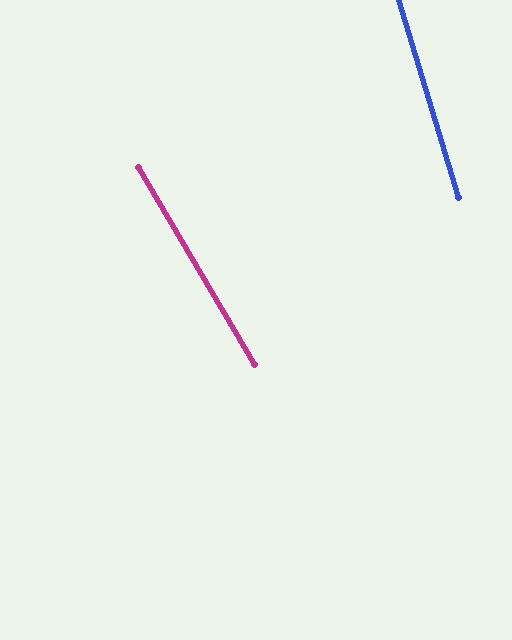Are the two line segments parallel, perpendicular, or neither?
Neither parallel nor perpendicular — they differ by about 14°.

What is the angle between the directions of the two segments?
Approximately 14 degrees.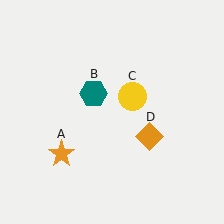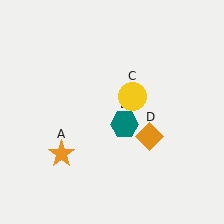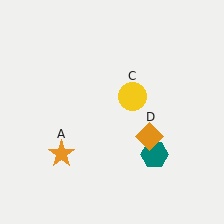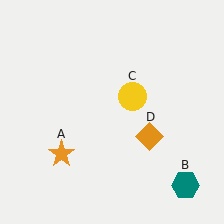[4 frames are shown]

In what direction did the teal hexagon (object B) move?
The teal hexagon (object B) moved down and to the right.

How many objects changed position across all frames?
1 object changed position: teal hexagon (object B).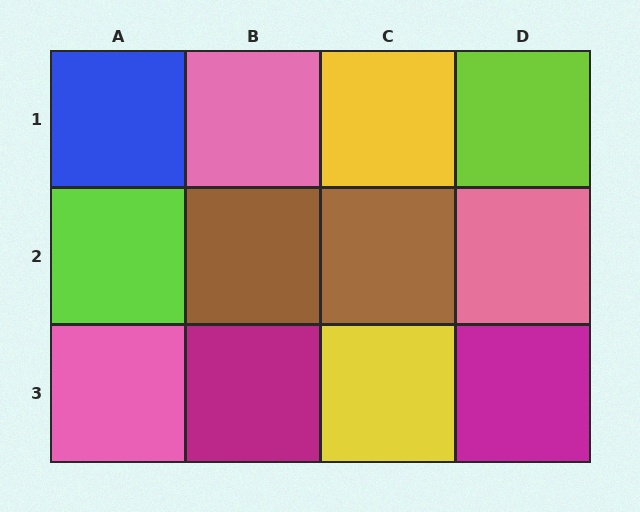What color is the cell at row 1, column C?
Yellow.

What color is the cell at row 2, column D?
Pink.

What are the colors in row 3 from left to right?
Pink, magenta, yellow, magenta.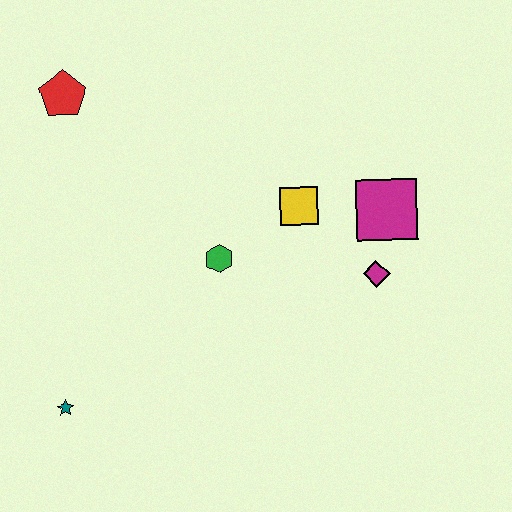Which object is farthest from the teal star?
The magenta square is farthest from the teal star.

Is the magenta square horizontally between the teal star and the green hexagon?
No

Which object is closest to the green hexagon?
The yellow square is closest to the green hexagon.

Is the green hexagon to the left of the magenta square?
Yes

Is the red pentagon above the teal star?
Yes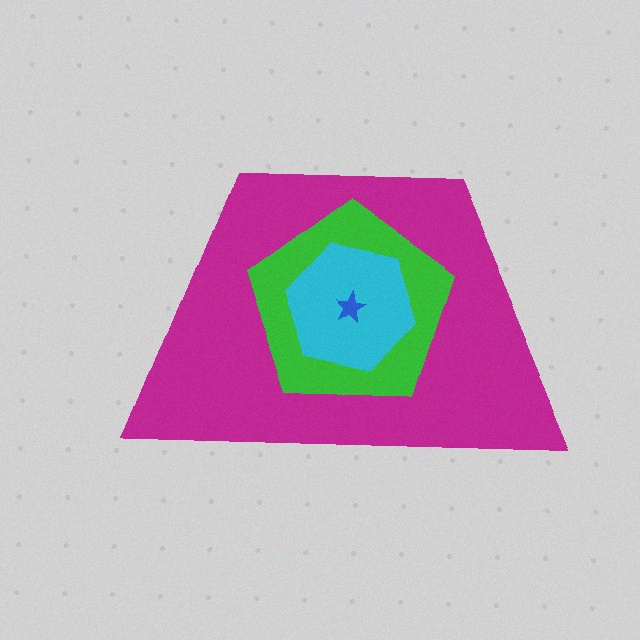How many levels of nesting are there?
4.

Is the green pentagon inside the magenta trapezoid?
Yes.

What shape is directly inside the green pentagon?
The cyan hexagon.